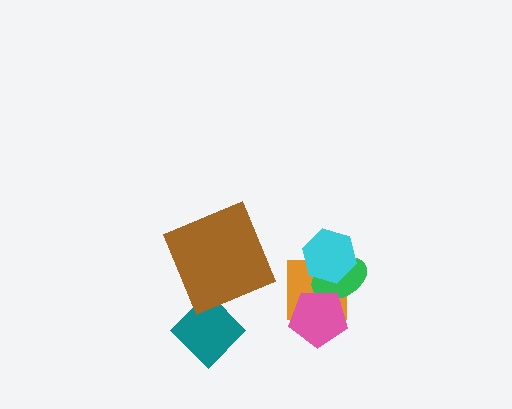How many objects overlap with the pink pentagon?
2 objects overlap with the pink pentagon.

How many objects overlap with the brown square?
0 objects overlap with the brown square.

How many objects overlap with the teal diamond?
0 objects overlap with the teal diamond.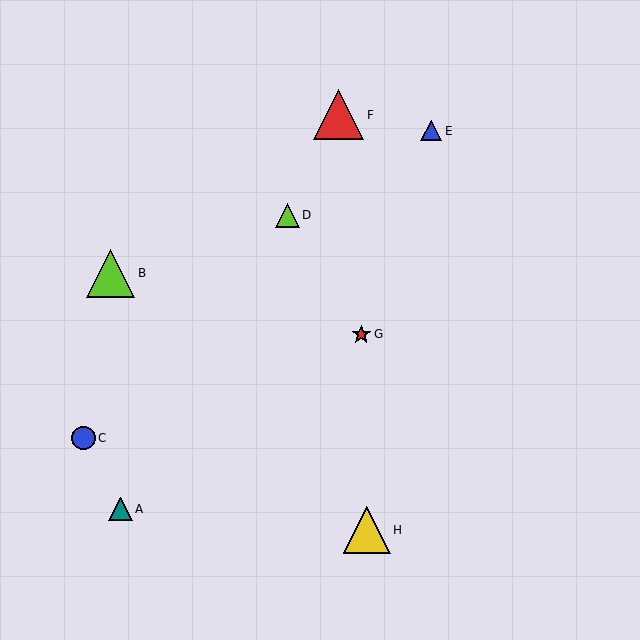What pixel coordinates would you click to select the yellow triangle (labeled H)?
Click at (367, 530) to select the yellow triangle H.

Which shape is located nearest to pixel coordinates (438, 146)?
The blue triangle (labeled E) at (431, 131) is nearest to that location.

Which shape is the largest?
The red triangle (labeled F) is the largest.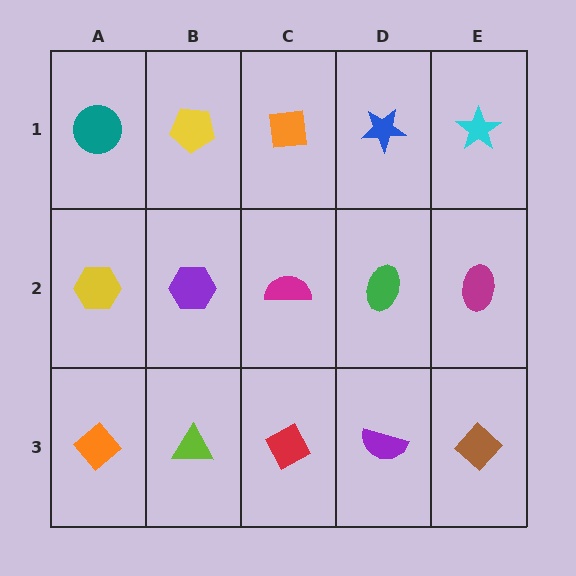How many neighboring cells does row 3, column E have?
2.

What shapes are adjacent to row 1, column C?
A magenta semicircle (row 2, column C), a yellow pentagon (row 1, column B), a blue star (row 1, column D).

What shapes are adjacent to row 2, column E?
A cyan star (row 1, column E), a brown diamond (row 3, column E), a green ellipse (row 2, column D).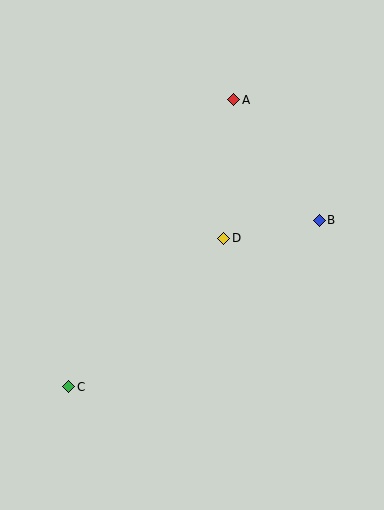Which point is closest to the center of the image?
Point D at (224, 238) is closest to the center.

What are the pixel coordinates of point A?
Point A is at (234, 100).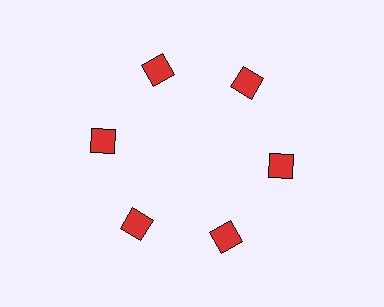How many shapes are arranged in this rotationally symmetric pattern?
There are 6 shapes, arranged in 6 groups of 1.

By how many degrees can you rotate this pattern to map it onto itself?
The pattern maps onto itself every 60 degrees of rotation.